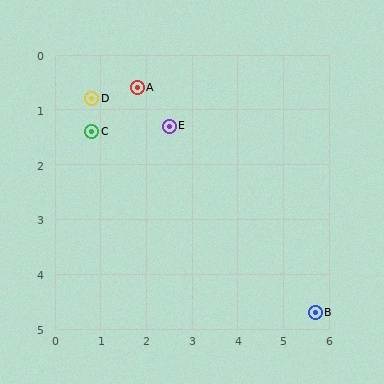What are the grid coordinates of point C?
Point C is at approximately (0.8, 1.4).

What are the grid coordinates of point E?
Point E is at approximately (2.5, 1.3).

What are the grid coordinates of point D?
Point D is at approximately (0.8, 0.8).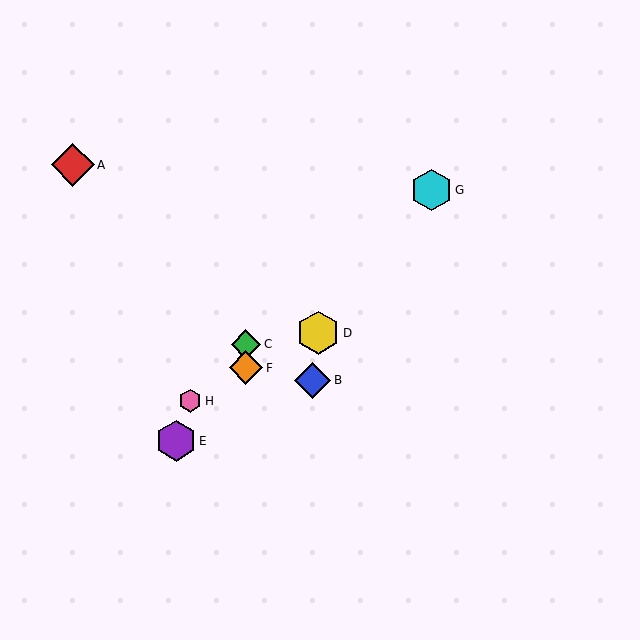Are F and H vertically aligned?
No, F is at x≈246 and H is at x≈190.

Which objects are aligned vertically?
Objects C, F are aligned vertically.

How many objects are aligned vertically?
2 objects (C, F) are aligned vertically.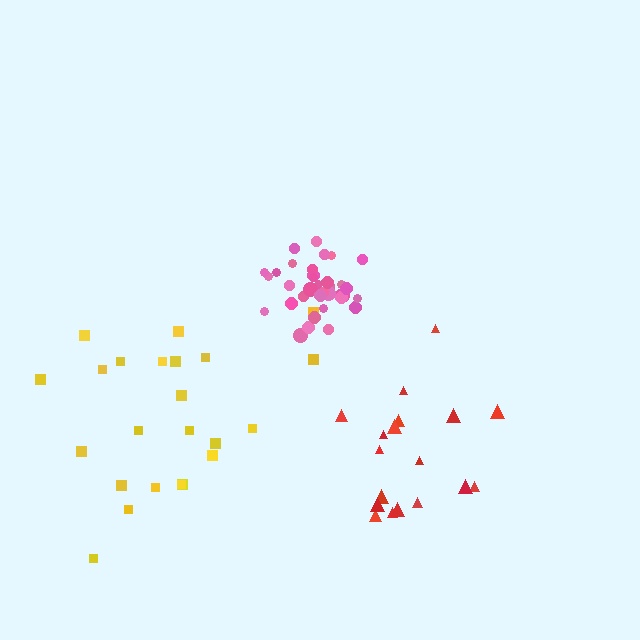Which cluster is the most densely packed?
Pink.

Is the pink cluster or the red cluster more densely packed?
Pink.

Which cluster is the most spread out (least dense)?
Yellow.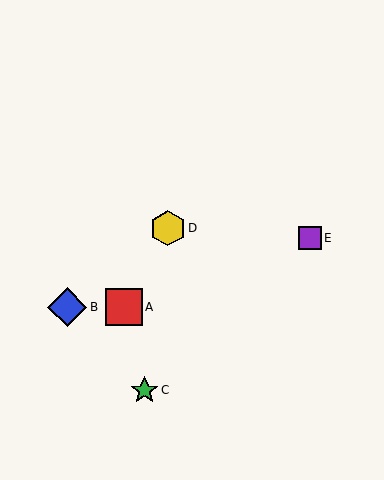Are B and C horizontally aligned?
No, B is at y≈307 and C is at y≈390.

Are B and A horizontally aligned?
Yes, both are at y≈307.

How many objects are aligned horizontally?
2 objects (A, B) are aligned horizontally.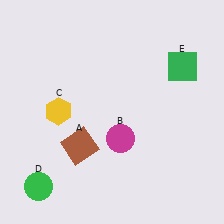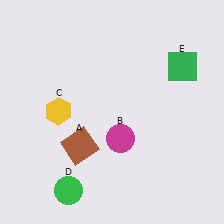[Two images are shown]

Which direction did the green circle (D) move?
The green circle (D) moved right.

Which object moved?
The green circle (D) moved right.